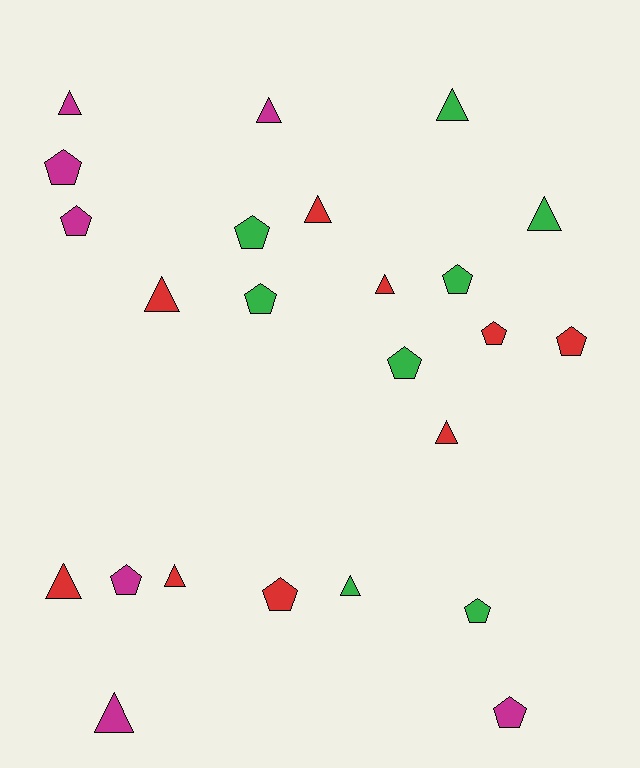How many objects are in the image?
There are 24 objects.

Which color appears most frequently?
Red, with 9 objects.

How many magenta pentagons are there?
There are 4 magenta pentagons.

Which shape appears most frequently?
Triangle, with 12 objects.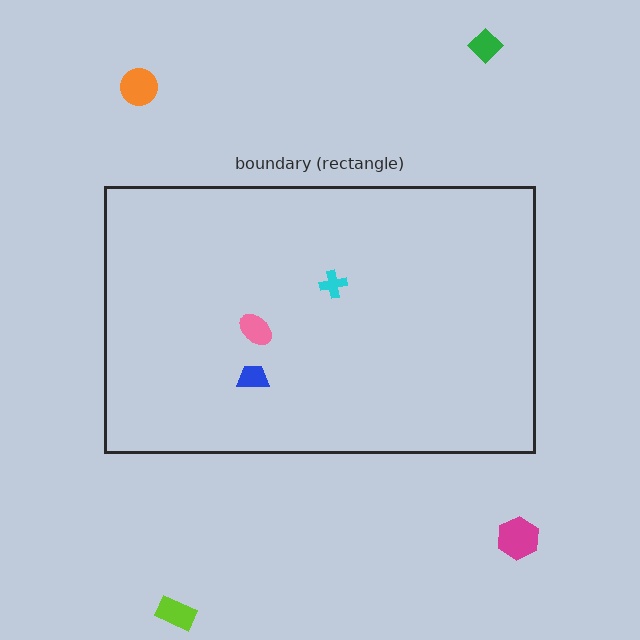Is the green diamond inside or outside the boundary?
Outside.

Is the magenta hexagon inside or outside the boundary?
Outside.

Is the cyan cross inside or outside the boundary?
Inside.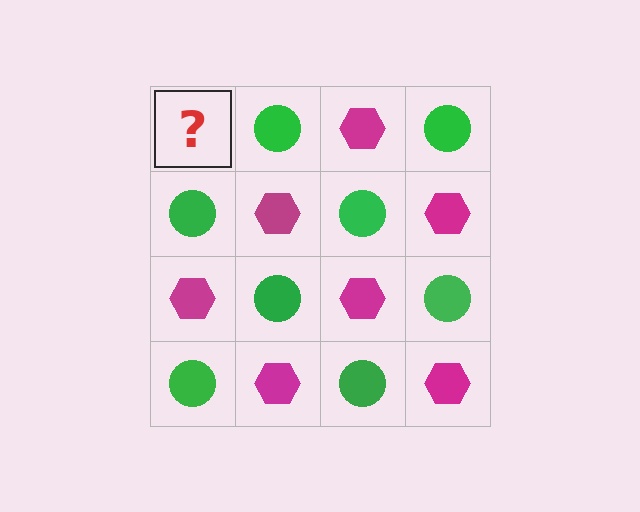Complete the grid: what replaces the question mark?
The question mark should be replaced with a magenta hexagon.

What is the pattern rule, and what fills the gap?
The rule is that it alternates magenta hexagon and green circle in a checkerboard pattern. The gap should be filled with a magenta hexagon.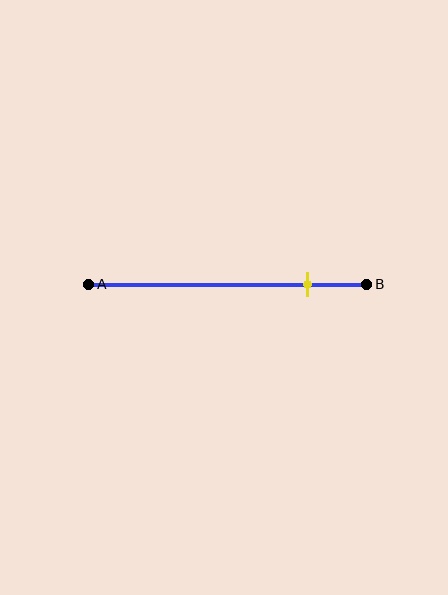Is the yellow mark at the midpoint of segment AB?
No, the mark is at about 80% from A, not at the 50% midpoint.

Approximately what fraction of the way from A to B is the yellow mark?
The yellow mark is approximately 80% of the way from A to B.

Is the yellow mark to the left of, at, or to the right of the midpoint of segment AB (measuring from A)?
The yellow mark is to the right of the midpoint of segment AB.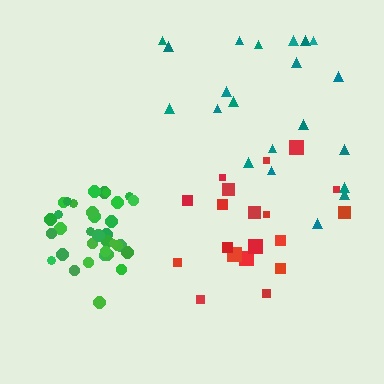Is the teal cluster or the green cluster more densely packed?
Green.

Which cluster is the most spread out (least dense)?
Teal.